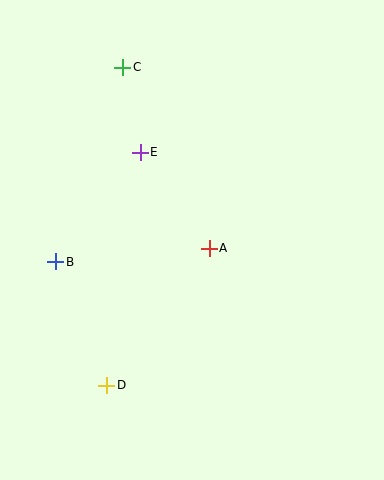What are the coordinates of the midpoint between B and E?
The midpoint between B and E is at (98, 207).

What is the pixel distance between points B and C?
The distance between B and C is 206 pixels.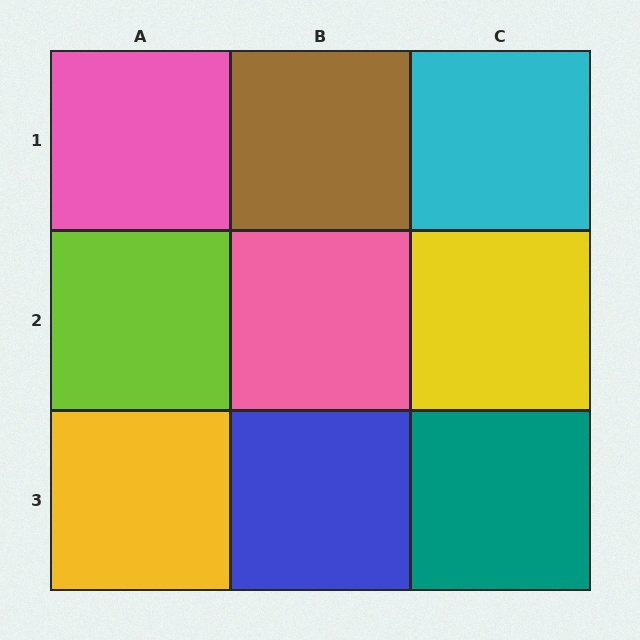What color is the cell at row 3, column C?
Teal.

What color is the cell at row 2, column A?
Lime.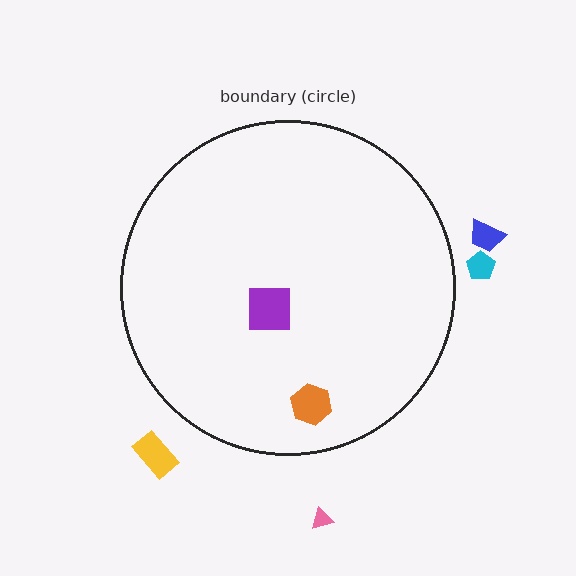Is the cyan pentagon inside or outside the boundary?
Outside.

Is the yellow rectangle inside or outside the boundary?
Outside.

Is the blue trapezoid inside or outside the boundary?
Outside.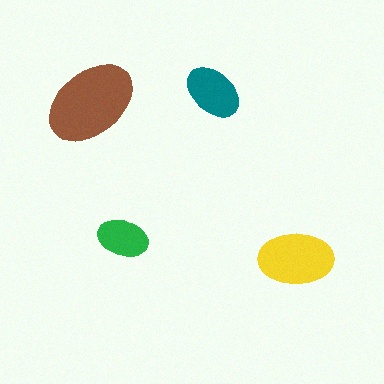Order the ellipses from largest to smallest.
the brown one, the yellow one, the teal one, the green one.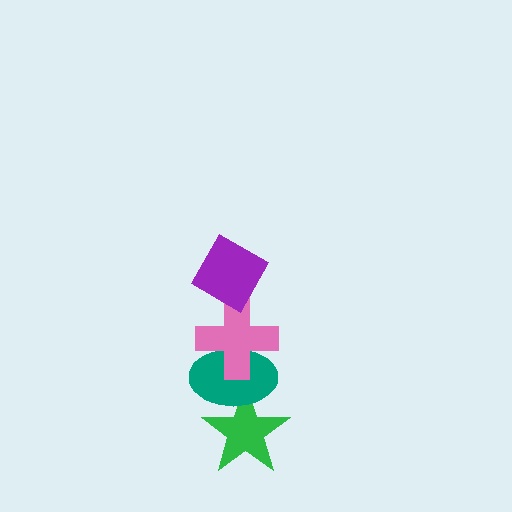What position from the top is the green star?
The green star is 4th from the top.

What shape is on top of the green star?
The teal ellipse is on top of the green star.